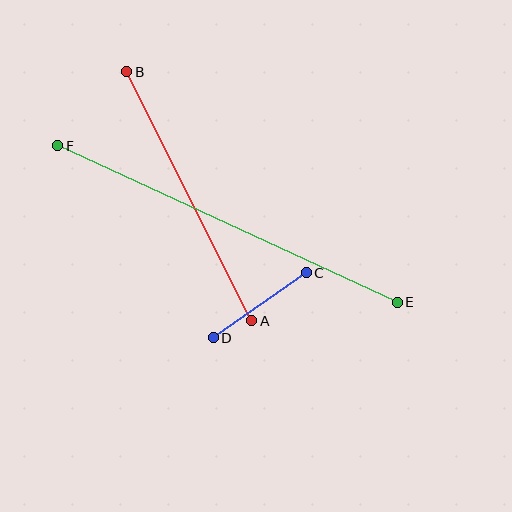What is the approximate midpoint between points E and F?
The midpoint is at approximately (228, 224) pixels.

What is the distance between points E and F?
The distance is approximately 374 pixels.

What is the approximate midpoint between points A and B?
The midpoint is at approximately (189, 196) pixels.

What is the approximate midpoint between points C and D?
The midpoint is at approximately (260, 305) pixels.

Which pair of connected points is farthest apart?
Points E and F are farthest apart.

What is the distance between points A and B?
The distance is approximately 279 pixels.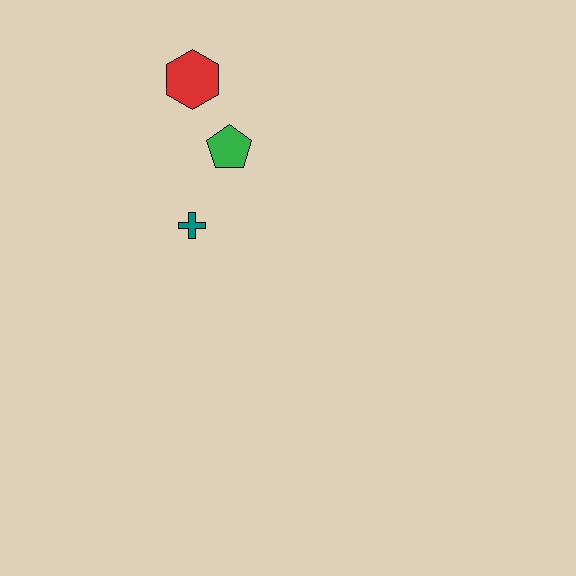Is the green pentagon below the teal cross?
No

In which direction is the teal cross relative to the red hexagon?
The teal cross is below the red hexagon.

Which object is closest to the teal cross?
The green pentagon is closest to the teal cross.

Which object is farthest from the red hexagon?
The teal cross is farthest from the red hexagon.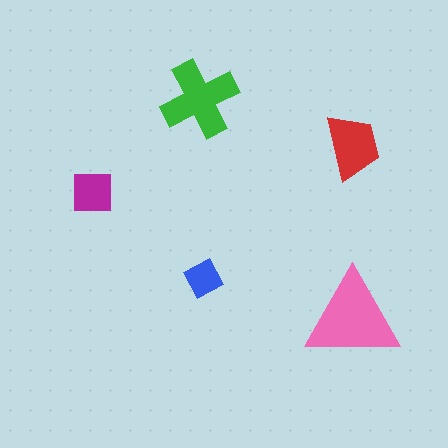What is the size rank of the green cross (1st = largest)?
2nd.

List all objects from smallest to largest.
The blue diamond, the magenta square, the red trapezoid, the green cross, the pink triangle.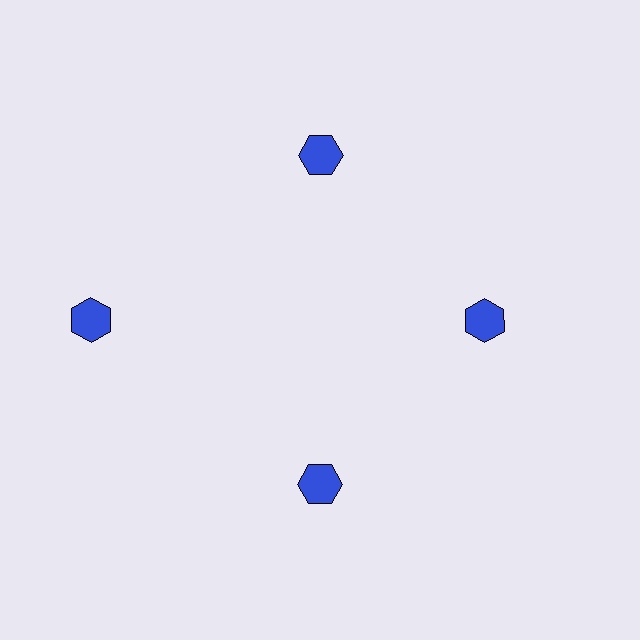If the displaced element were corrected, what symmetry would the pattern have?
It would have 4-fold rotational symmetry — the pattern would map onto itself every 90 degrees.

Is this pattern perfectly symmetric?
No. The 4 blue hexagons are arranged in a ring, but one element near the 9 o'clock position is pushed outward from the center, breaking the 4-fold rotational symmetry.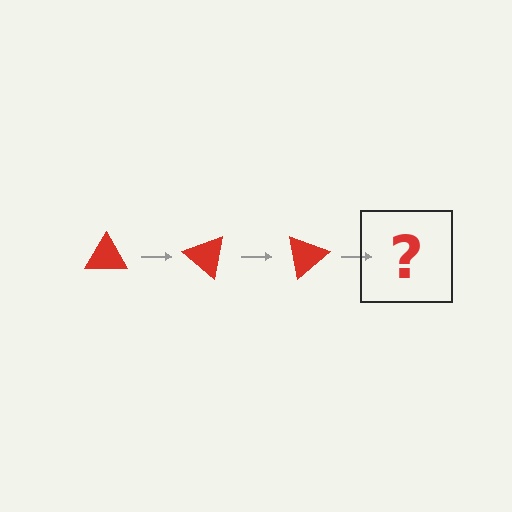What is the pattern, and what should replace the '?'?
The pattern is that the triangle rotates 40 degrees each step. The '?' should be a red triangle rotated 120 degrees.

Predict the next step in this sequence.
The next step is a red triangle rotated 120 degrees.